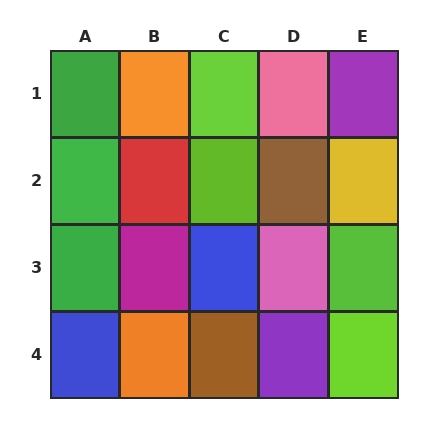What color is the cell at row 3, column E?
Lime.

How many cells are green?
3 cells are green.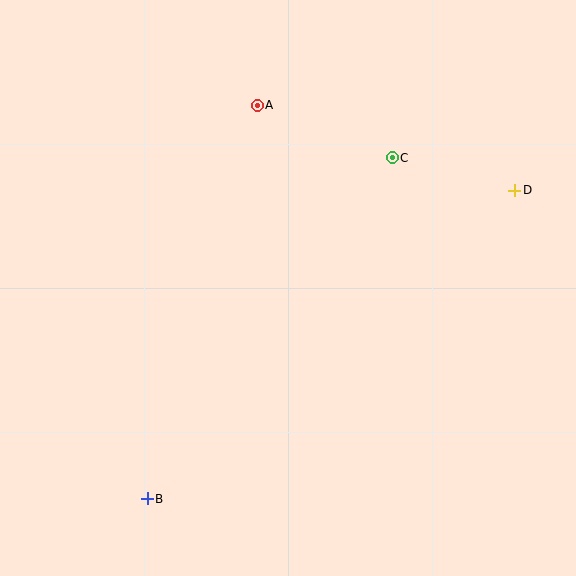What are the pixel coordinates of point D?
Point D is at (515, 190).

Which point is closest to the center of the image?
Point C at (392, 158) is closest to the center.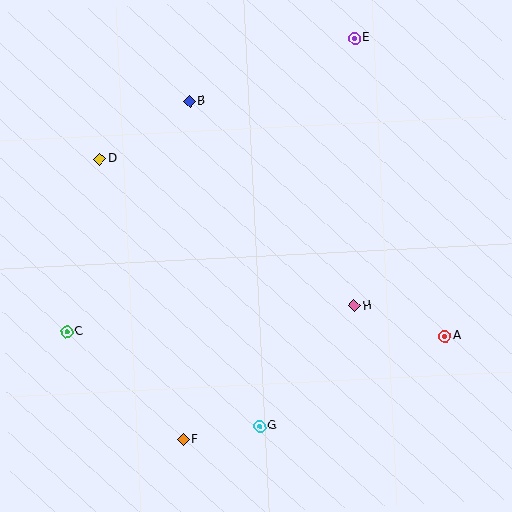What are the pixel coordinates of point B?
Point B is at (190, 101).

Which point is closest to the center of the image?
Point H at (354, 306) is closest to the center.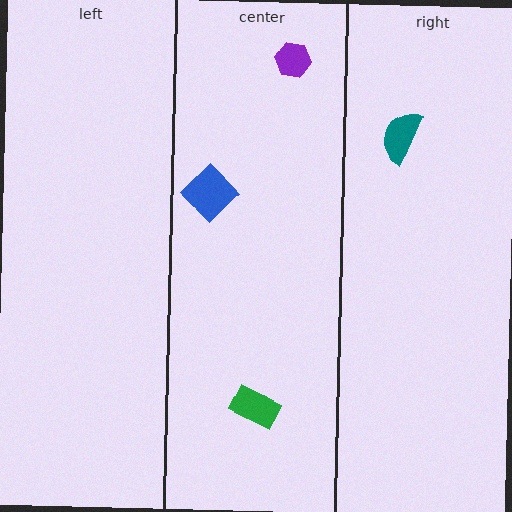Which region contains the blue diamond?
The center region.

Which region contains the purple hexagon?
The center region.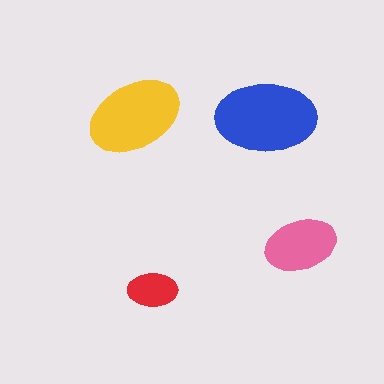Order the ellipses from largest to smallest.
the blue one, the yellow one, the pink one, the red one.